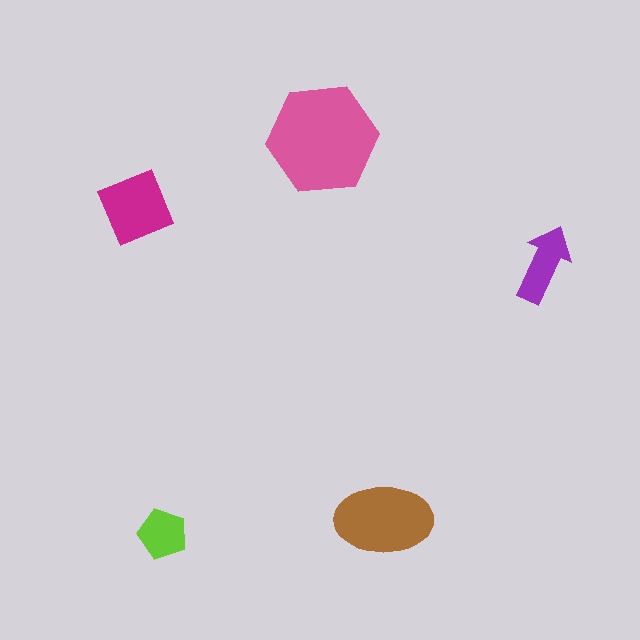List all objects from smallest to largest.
The lime pentagon, the purple arrow, the magenta square, the brown ellipse, the pink hexagon.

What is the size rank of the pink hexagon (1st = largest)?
1st.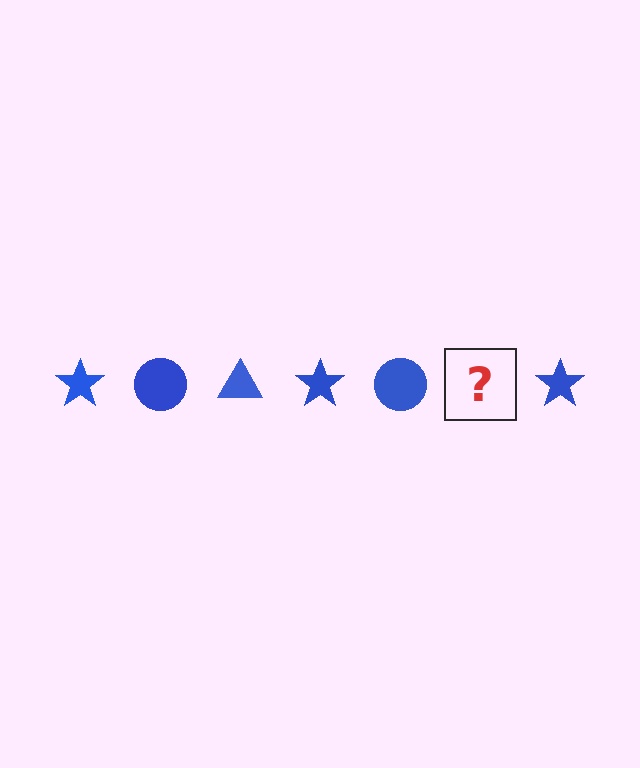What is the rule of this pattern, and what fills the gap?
The rule is that the pattern cycles through star, circle, triangle shapes in blue. The gap should be filled with a blue triangle.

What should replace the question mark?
The question mark should be replaced with a blue triangle.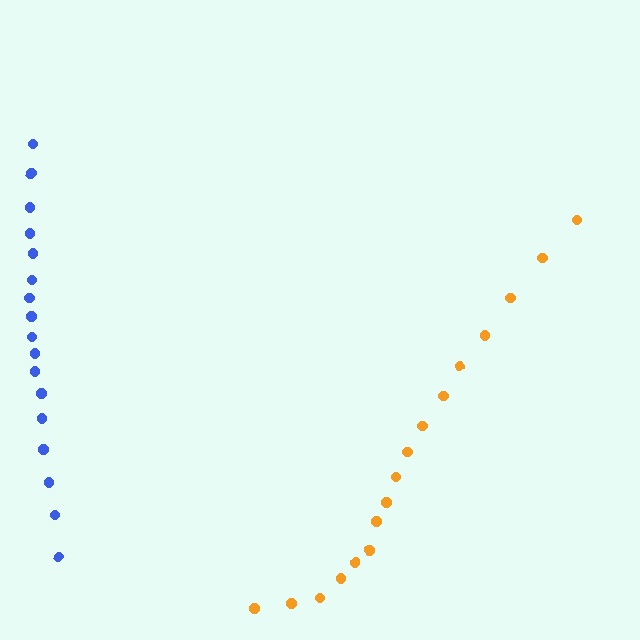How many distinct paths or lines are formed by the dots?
There are 2 distinct paths.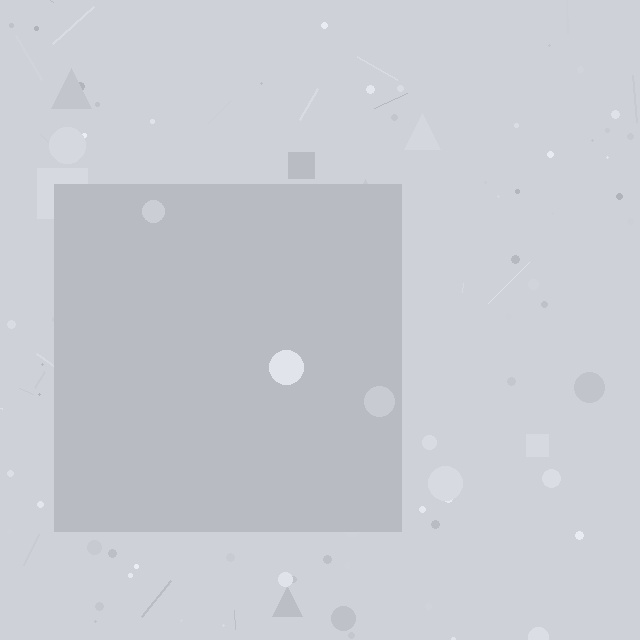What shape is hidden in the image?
A square is hidden in the image.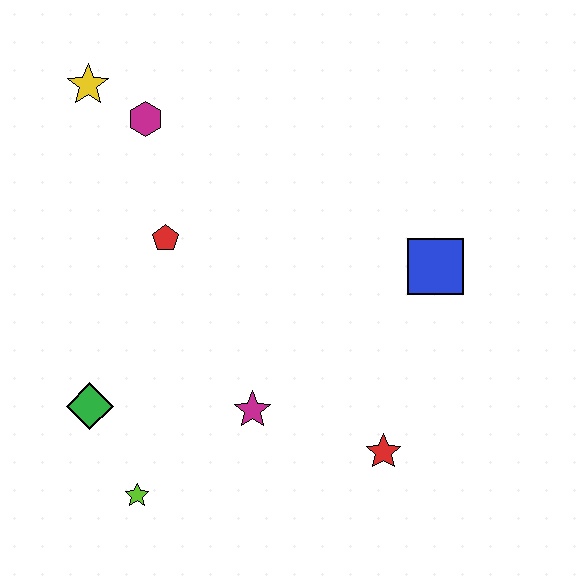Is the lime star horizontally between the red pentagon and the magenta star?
No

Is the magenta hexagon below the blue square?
No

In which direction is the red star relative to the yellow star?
The red star is below the yellow star.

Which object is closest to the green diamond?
The lime star is closest to the green diamond.